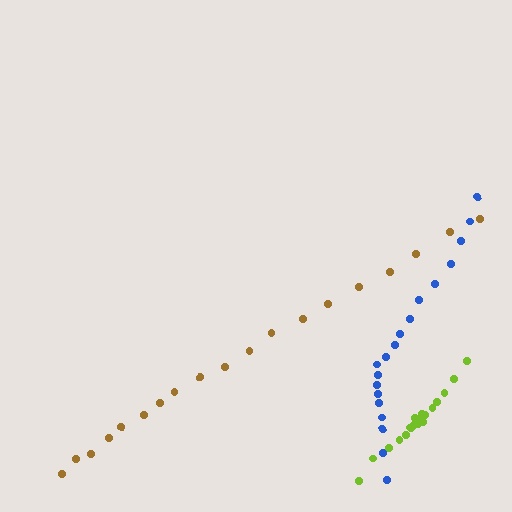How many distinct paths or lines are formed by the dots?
There are 3 distinct paths.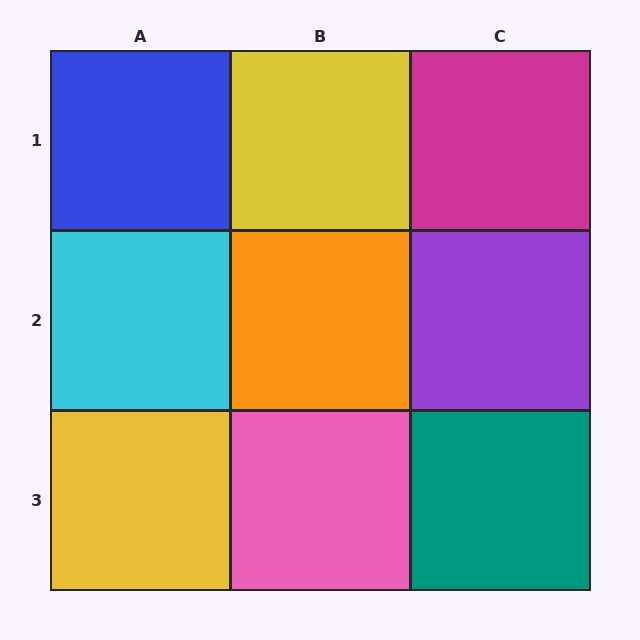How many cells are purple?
1 cell is purple.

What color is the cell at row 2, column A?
Cyan.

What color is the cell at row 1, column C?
Magenta.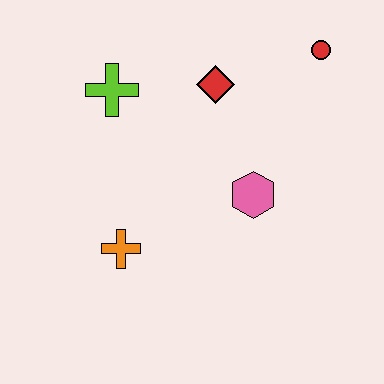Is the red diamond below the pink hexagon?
No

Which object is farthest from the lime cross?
The red circle is farthest from the lime cross.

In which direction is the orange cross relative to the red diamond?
The orange cross is below the red diamond.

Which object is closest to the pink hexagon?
The red diamond is closest to the pink hexagon.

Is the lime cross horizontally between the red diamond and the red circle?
No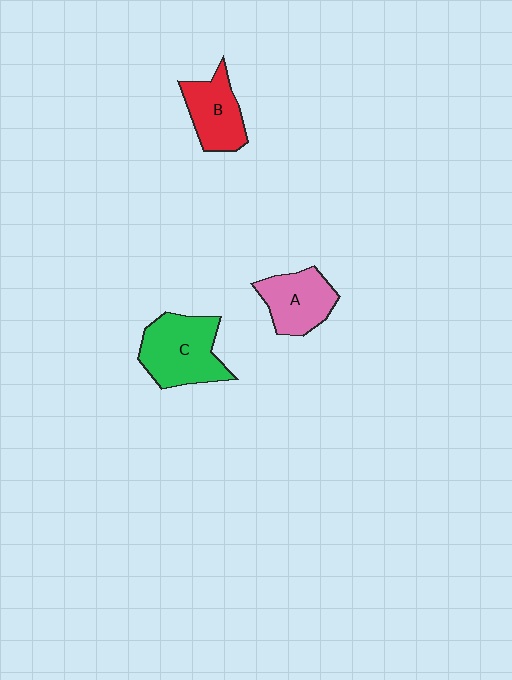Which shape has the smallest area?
Shape B (red).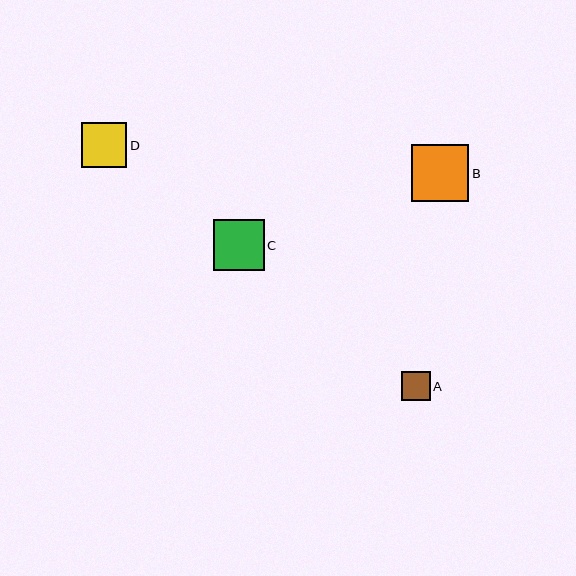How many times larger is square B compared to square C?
Square B is approximately 1.1 times the size of square C.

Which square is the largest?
Square B is the largest with a size of approximately 57 pixels.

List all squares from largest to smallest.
From largest to smallest: B, C, D, A.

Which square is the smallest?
Square A is the smallest with a size of approximately 29 pixels.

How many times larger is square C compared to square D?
Square C is approximately 1.1 times the size of square D.